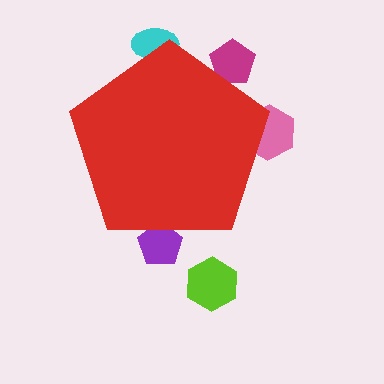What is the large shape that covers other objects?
A red pentagon.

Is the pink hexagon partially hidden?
Yes, the pink hexagon is partially hidden behind the red pentagon.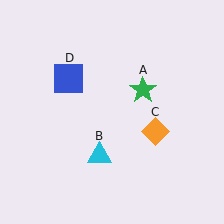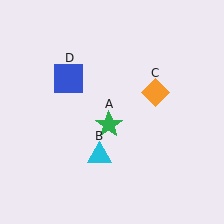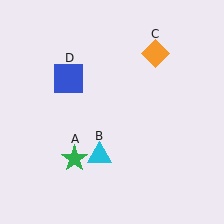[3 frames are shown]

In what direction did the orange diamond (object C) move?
The orange diamond (object C) moved up.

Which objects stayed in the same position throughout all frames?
Cyan triangle (object B) and blue square (object D) remained stationary.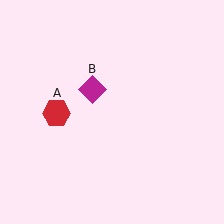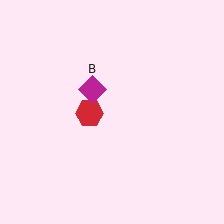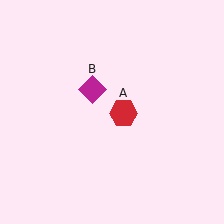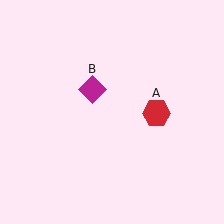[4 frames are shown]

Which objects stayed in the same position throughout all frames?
Magenta diamond (object B) remained stationary.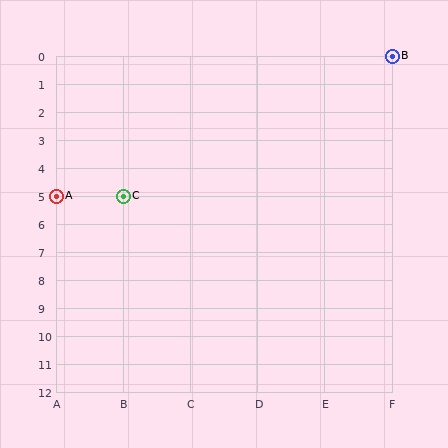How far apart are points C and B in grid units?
Points C and B are 4 columns and 5 rows apart (about 6.4 grid units diagonally).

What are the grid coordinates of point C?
Point C is at grid coordinates (B, 5).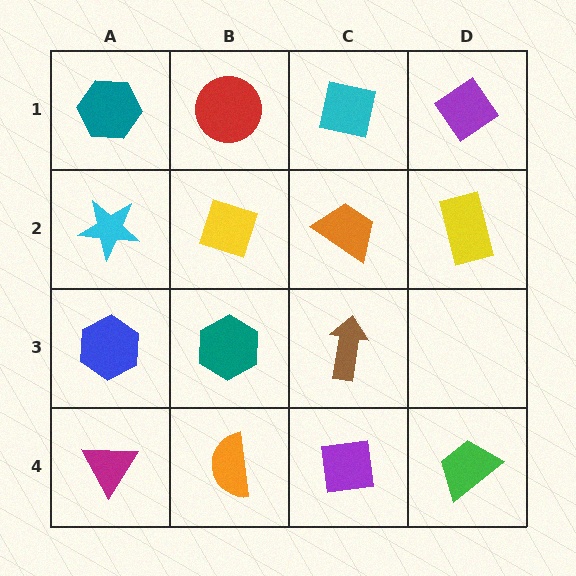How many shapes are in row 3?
3 shapes.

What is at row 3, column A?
A blue hexagon.